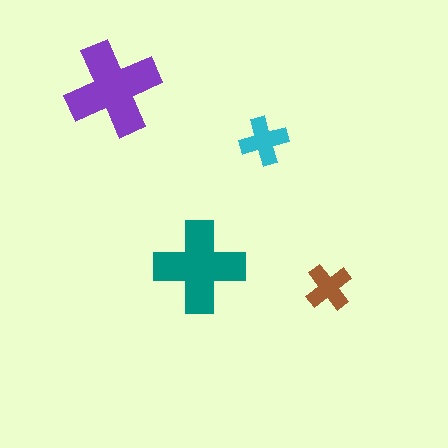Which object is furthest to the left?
The purple cross is leftmost.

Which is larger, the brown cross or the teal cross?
The teal one.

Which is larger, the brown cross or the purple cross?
The purple one.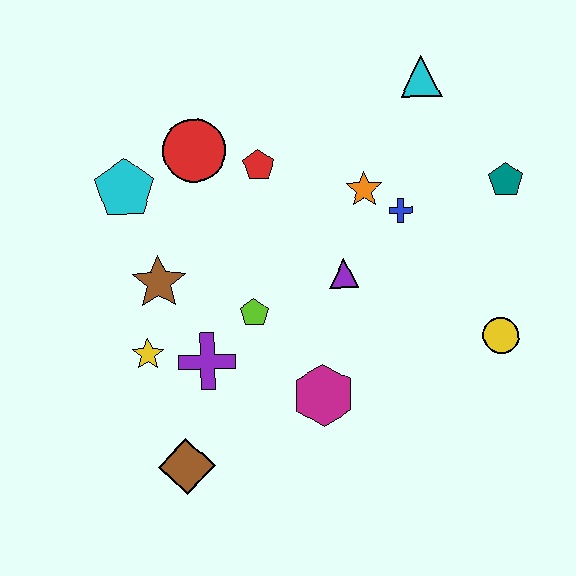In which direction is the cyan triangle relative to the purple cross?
The cyan triangle is above the purple cross.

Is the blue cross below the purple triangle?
No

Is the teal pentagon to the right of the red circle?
Yes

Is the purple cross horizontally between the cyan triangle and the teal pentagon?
No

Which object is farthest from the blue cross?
The brown diamond is farthest from the blue cross.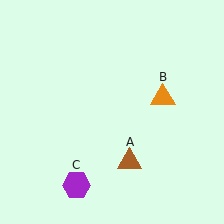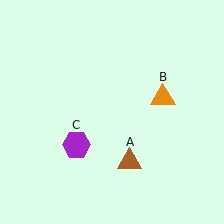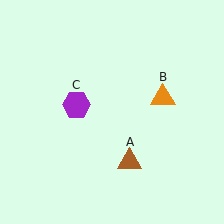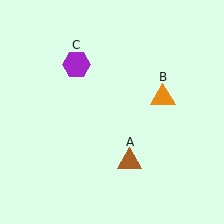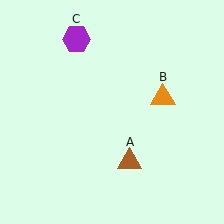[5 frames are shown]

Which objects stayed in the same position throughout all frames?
Brown triangle (object A) and orange triangle (object B) remained stationary.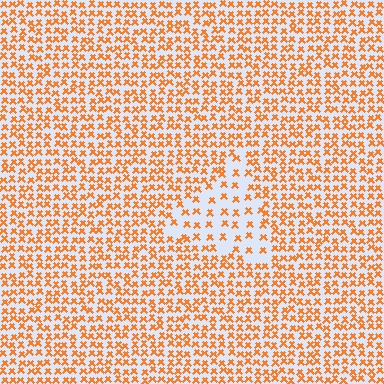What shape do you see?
I see a triangle.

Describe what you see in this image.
The image contains small orange elements arranged at two different densities. A triangle-shaped region is visible where the elements are less densely packed than the surrounding area.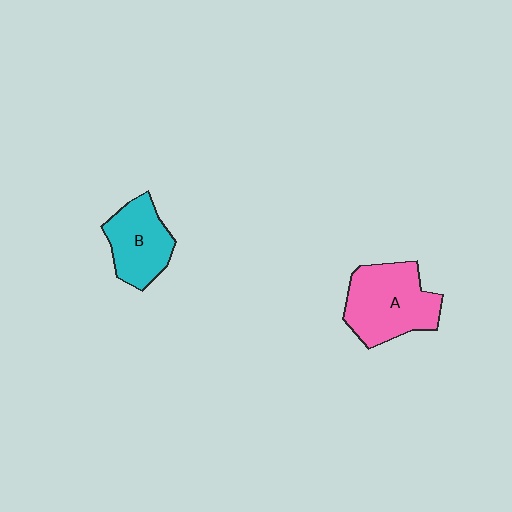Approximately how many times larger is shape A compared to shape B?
Approximately 1.4 times.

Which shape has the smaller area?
Shape B (cyan).